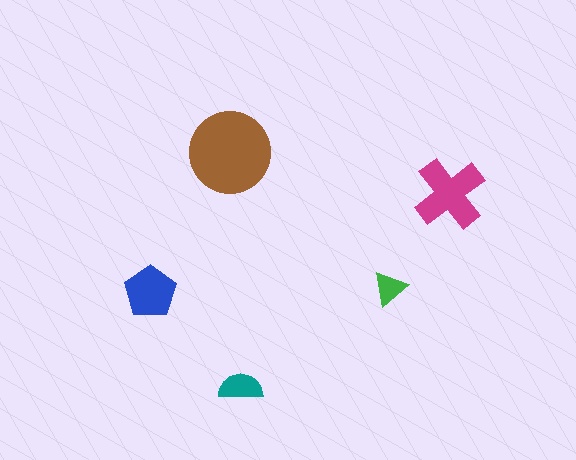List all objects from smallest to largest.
The green triangle, the teal semicircle, the blue pentagon, the magenta cross, the brown circle.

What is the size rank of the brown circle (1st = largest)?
1st.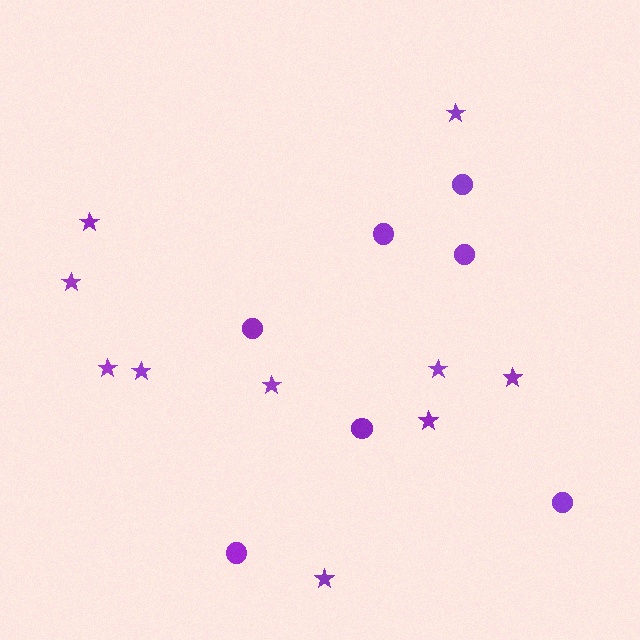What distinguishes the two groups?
There are 2 groups: one group of stars (10) and one group of circles (7).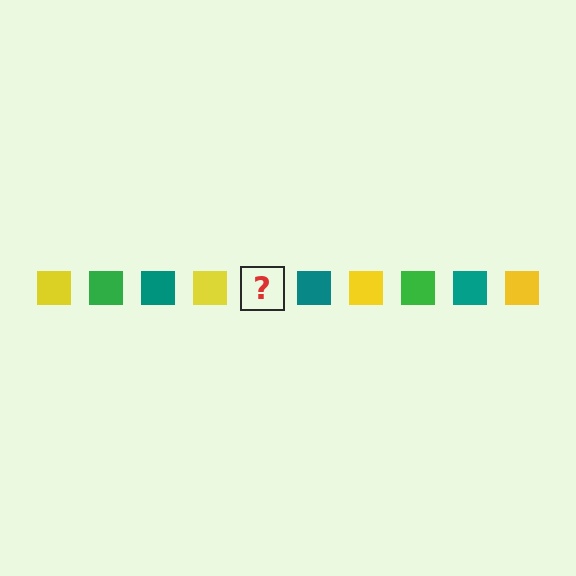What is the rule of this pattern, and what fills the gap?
The rule is that the pattern cycles through yellow, green, teal squares. The gap should be filled with a green square.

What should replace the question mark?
The question mark should be replaced with a green square.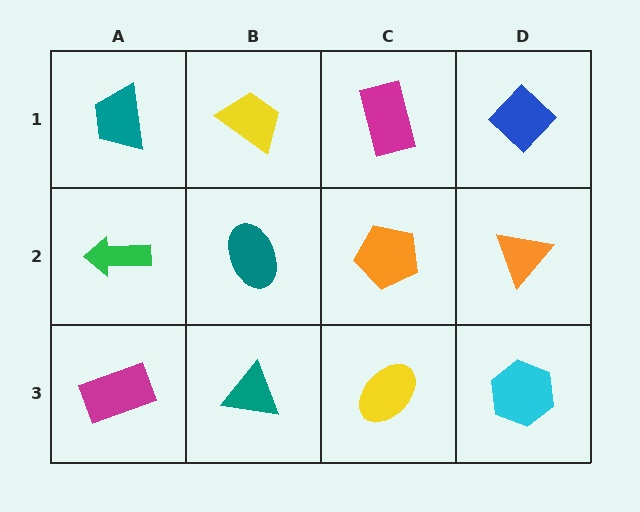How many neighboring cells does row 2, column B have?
4.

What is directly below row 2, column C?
A yellow ellipse.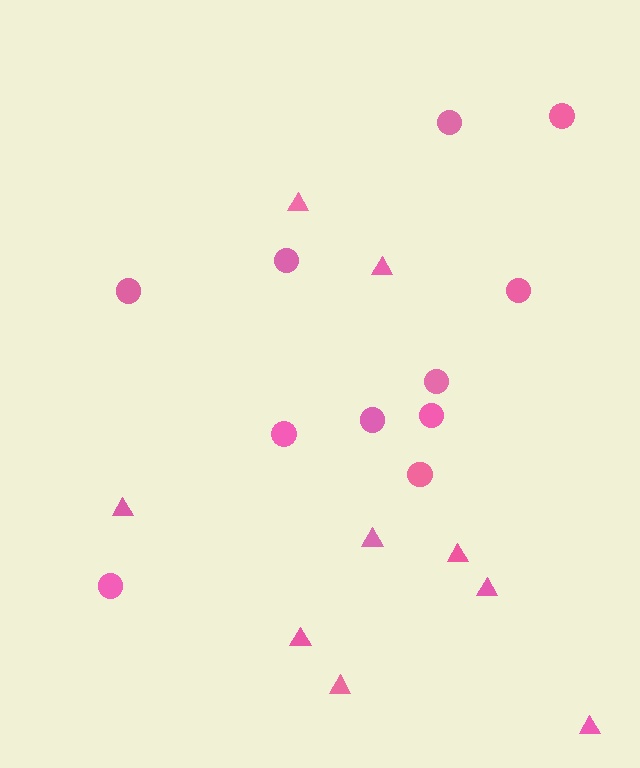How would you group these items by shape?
There are 2 groups: one group of circles (11) and one group of triangles (9).